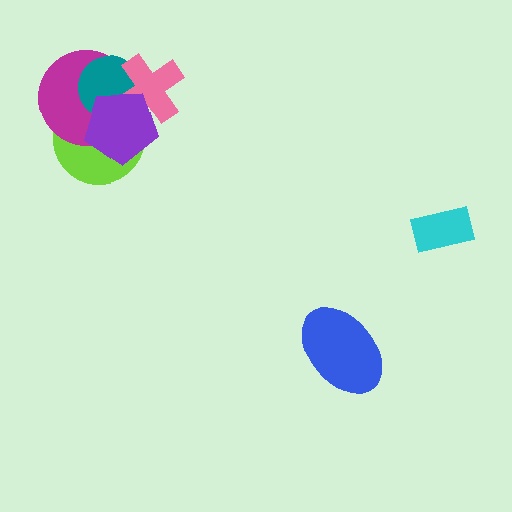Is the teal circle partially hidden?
Yes, it is partially covered by another shape.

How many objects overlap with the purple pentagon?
4 objects overlap with the purple pentagon.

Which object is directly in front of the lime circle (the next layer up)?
The magenta circle is directly in front of the lime circle.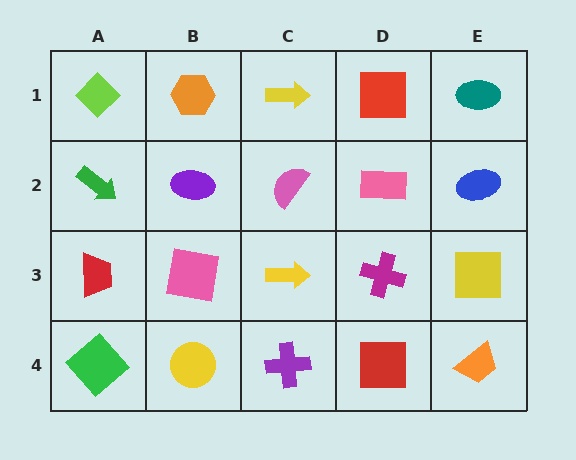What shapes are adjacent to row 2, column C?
A yellow arrow (row 1, column C), a yellow arrow (row 3, column C), a purple ellipse (row 2, column B), a pink rectangle (row 2, column D).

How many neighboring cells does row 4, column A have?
2.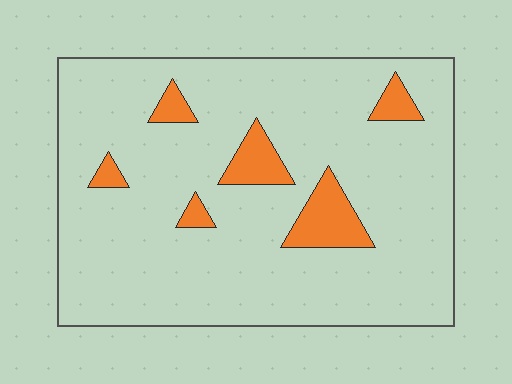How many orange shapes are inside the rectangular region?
6.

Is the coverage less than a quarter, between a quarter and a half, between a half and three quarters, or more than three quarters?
Less than a quarter.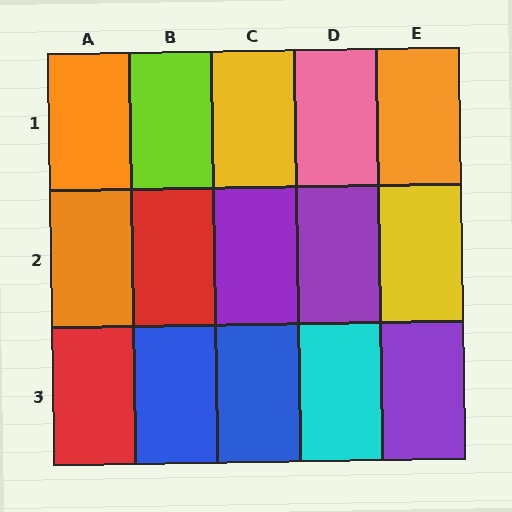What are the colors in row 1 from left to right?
Orange, lime, yellow, pink, orange.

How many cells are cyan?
1 cell is cyan.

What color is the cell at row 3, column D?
Cyan.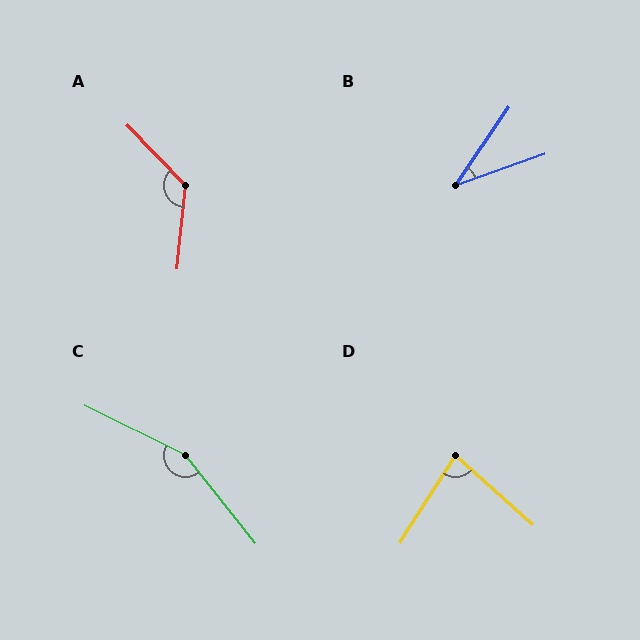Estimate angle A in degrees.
Approximately 130 degrees.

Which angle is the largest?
C, at approximately 155 degrees.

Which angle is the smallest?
B, at approximately 36 degrees.